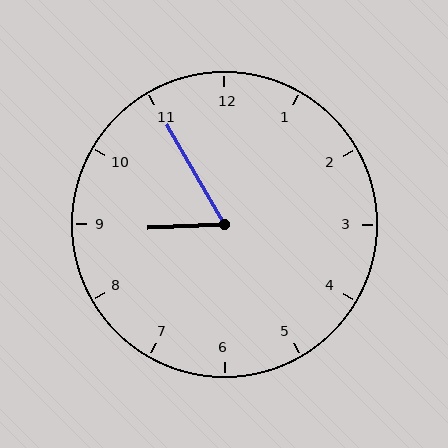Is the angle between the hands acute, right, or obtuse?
It is acute.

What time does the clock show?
8:55.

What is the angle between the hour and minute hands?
Approximately 62 degrees.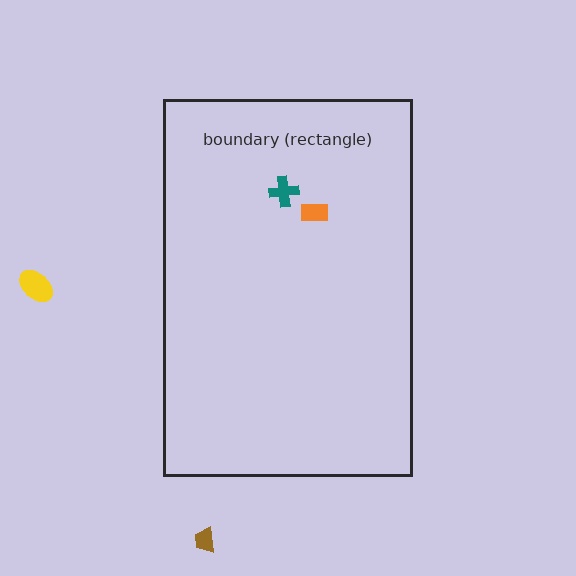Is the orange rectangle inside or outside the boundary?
Inside.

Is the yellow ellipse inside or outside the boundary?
Outside.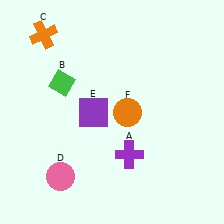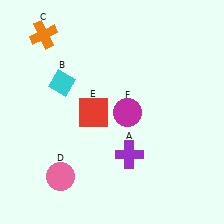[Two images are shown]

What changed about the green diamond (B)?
In Image 1, B is green. In Image 2, it changed to cyan.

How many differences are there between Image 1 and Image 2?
There are 3 differences between the two images.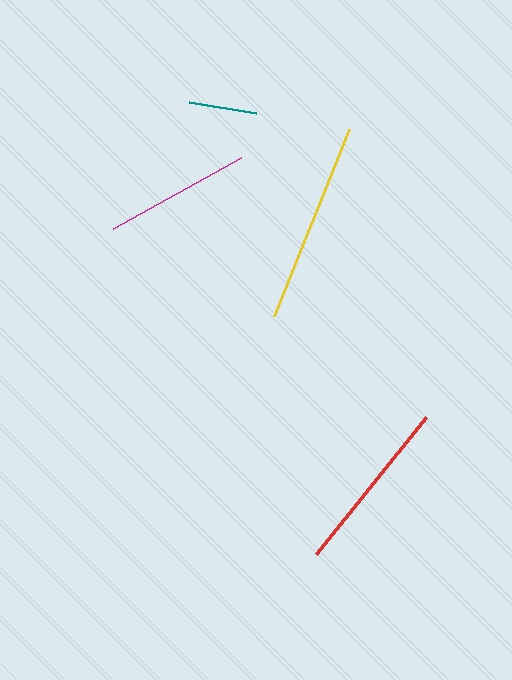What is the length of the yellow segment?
The yellow segment is approximately 201 pixels long.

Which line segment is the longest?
The yellow line is the longest at approximately 201 pixels.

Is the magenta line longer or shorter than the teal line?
The magenta line is longer than the teal line.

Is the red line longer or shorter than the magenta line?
The red line is longer than the magenta line.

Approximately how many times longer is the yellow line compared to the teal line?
The yellow line is approximately 3.0 times the length of the teal line.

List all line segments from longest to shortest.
From longest to shortest: yellow, red, magenta, teal.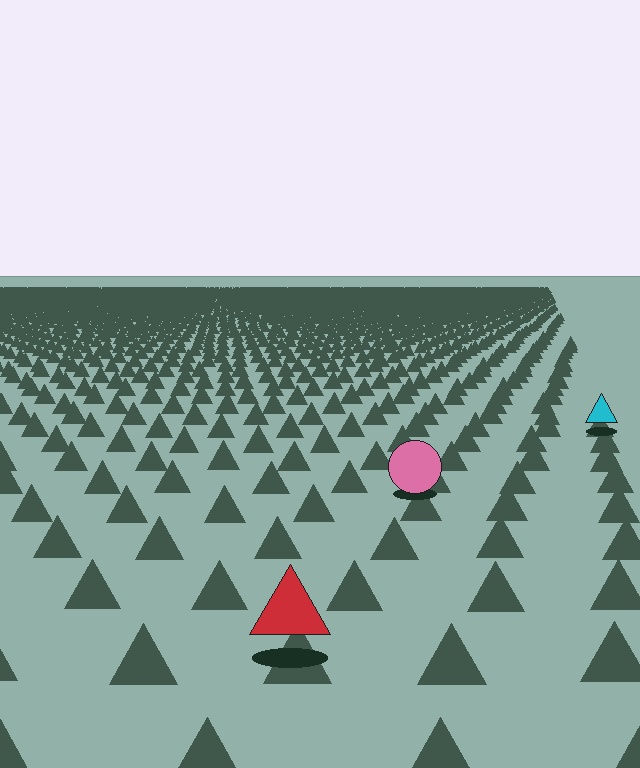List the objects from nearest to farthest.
From nearest to farthest: the red triangle, the pink circle, the cyan triangle.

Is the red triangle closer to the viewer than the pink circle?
Yes. The red triangle is closer — you can tell from the texture gradient: the ground texture is coarser near it.